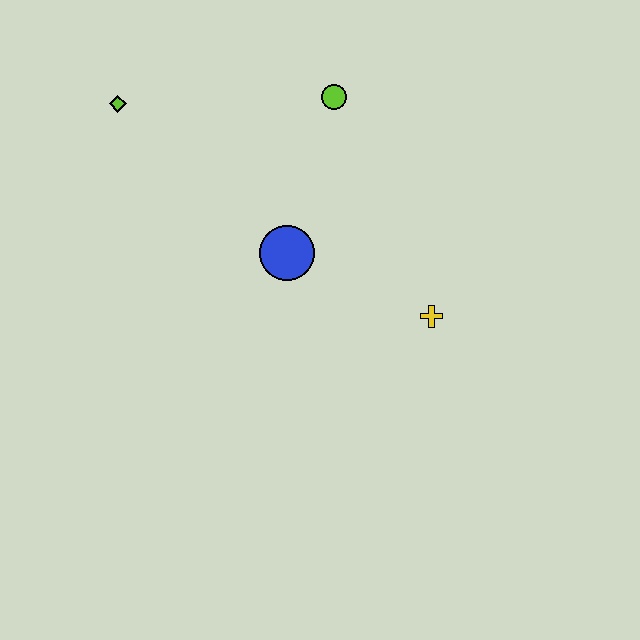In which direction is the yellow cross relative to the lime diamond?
The yellow cross is to the right of the lime diamond.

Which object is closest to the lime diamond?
The lime circle is closest to the lime diamond.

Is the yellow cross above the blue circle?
No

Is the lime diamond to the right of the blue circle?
No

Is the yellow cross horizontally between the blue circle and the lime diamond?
No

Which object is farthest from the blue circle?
The lime diamond is farthest from the blue circle.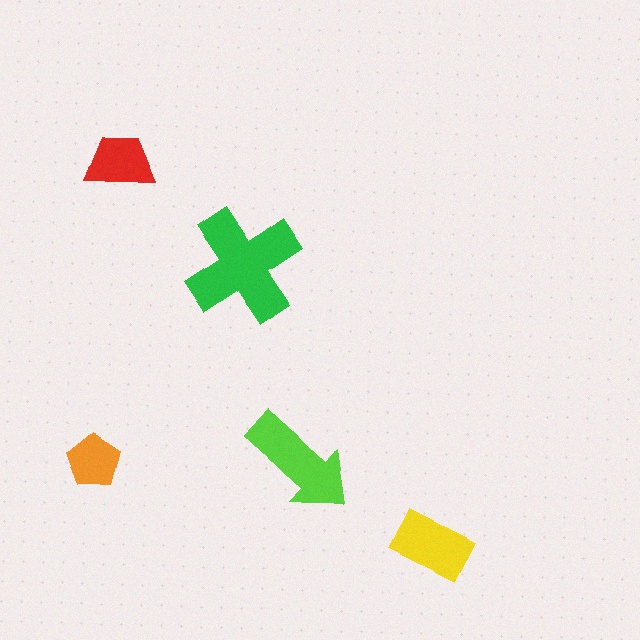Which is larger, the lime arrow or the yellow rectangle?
The lime arrow.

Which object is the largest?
The green cross.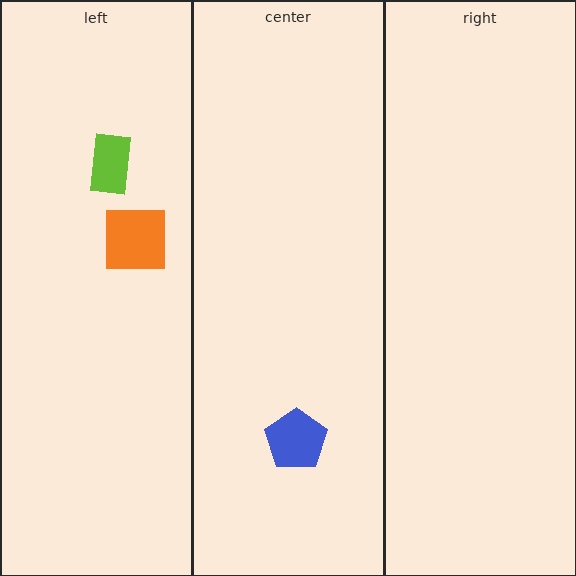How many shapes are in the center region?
1.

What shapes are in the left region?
The lime rectangle, the orange square.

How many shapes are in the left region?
2.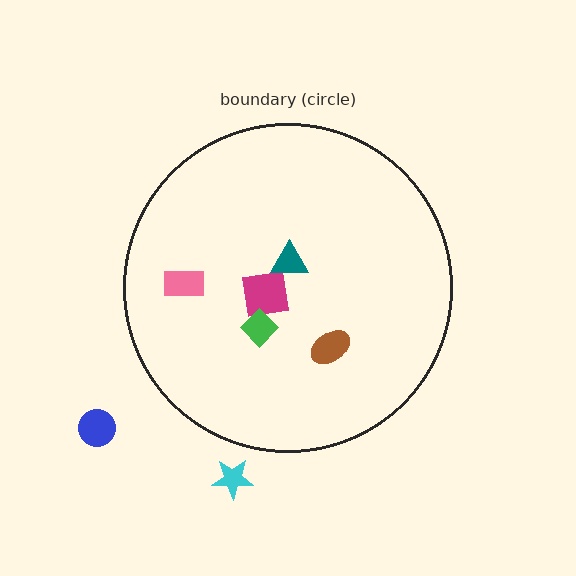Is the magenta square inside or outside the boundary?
Inside.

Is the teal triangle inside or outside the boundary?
Inside.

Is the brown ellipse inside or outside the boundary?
Inside.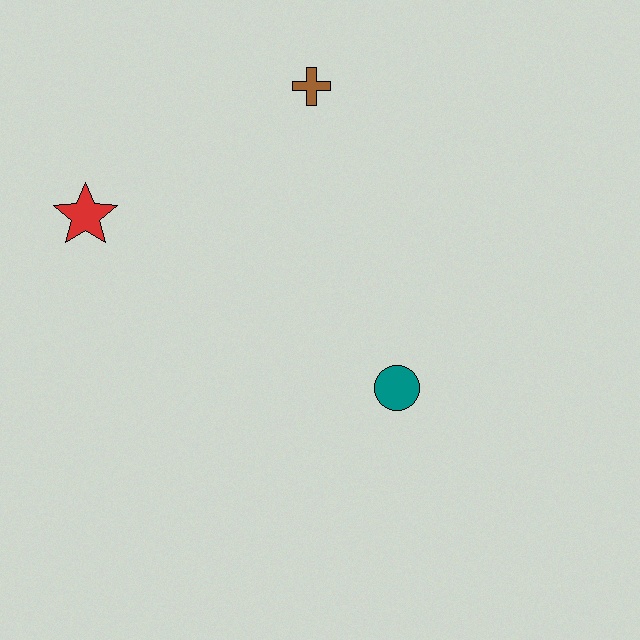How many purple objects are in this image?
There are no purple objects.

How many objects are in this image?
There are 3 objects.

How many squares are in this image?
There are no squares.